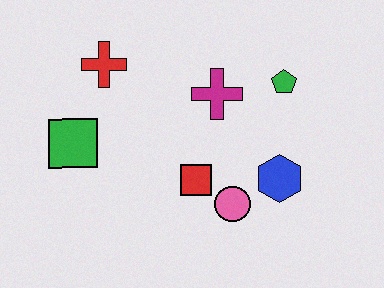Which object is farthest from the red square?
The red cross is farthest from the red square.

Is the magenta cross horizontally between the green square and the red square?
No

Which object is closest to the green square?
The red cross is closest to the green square.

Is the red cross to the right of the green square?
Yes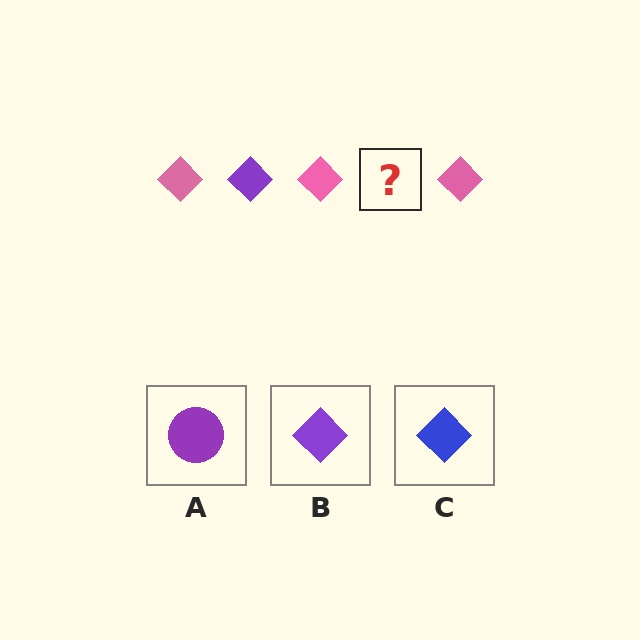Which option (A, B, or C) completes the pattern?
B.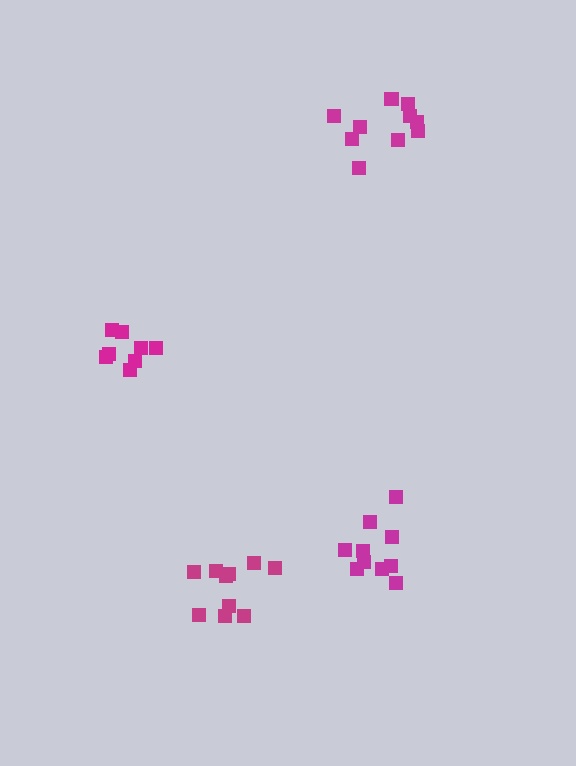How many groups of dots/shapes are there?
There are 4 groups.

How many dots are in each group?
Group 1: 10 dots, Group 2: 10 dots, Group 3: 10 dots, Group 4: 8 dots (38 total).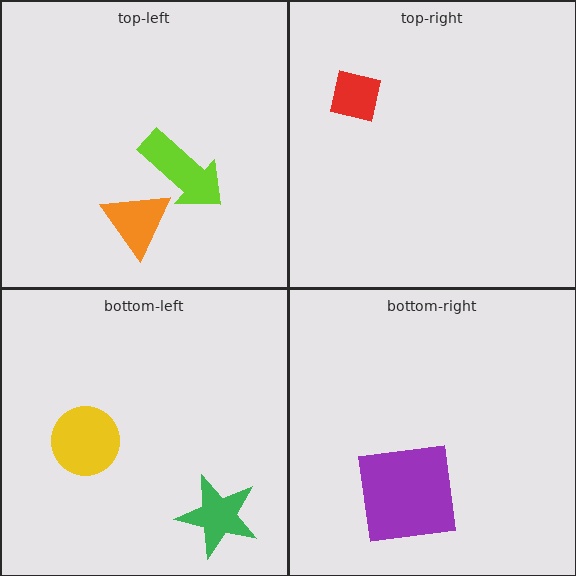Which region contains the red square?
The top-right region.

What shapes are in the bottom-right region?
The purple square.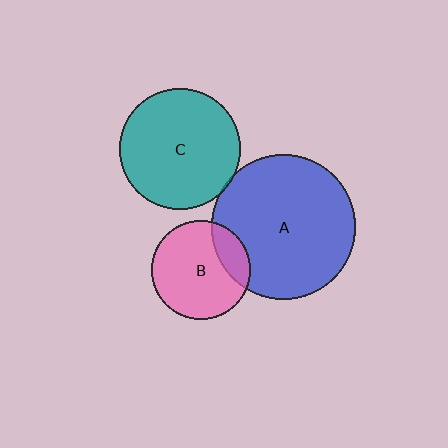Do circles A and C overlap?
Yes.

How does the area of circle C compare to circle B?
Approximately 1.5 times.